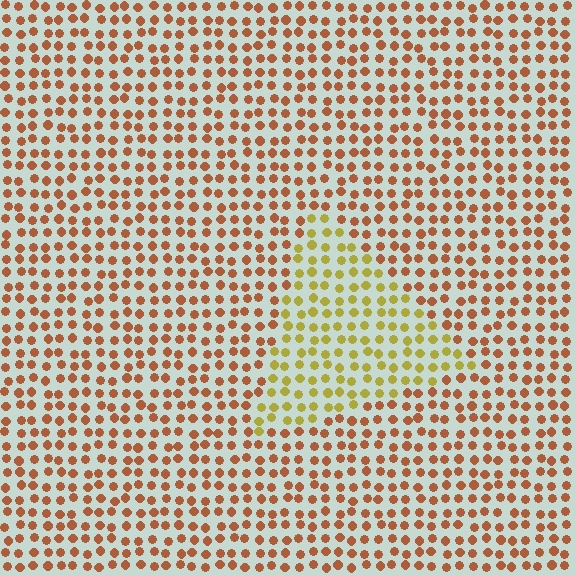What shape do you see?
I see a triangle.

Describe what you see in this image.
The image is filled with small brown elements in a uniform arrangement. A triangle-shaped region is visible where the elements are tinted to a slightly different hue, forming a subtle color boundary.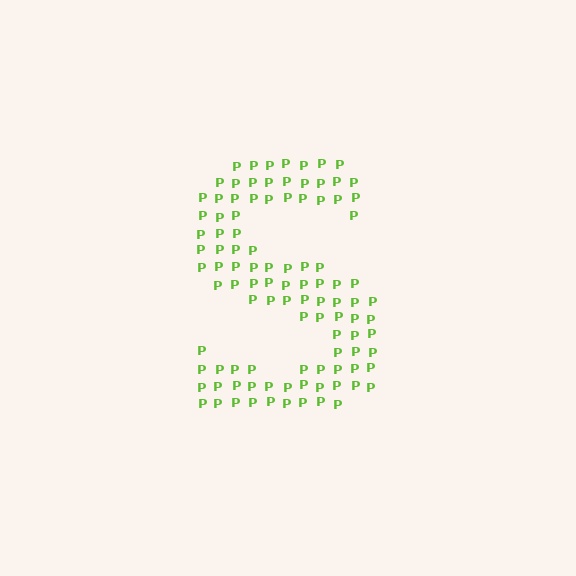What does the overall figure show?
The overall figure shows the letter S.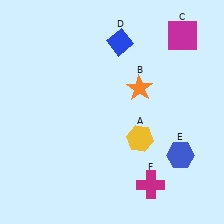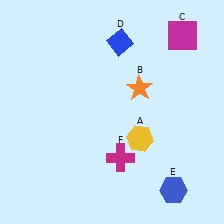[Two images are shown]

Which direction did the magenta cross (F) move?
The magenta cross (F) moved left.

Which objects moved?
The objects that moved are: the blue hexagon (E), the magenta cross (F).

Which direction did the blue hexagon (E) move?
The blue hexagon (E) moved down.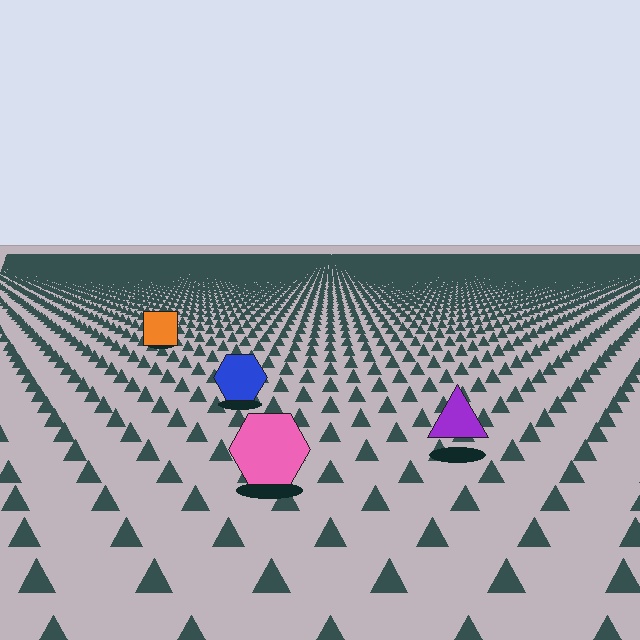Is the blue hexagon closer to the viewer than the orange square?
Yes. The blue hexagon is closer — you can tell from the texture gradient: the ground texture is coarser near it.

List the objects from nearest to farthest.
From nearest to farthest: the pink hexagon, the purple triangle, the blue hexagon, the orange square.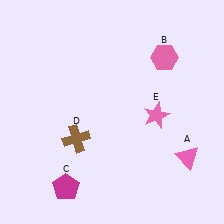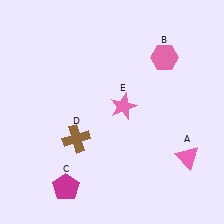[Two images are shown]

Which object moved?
The pink star (E) moved left.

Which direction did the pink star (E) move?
The pink star (E) moved left.